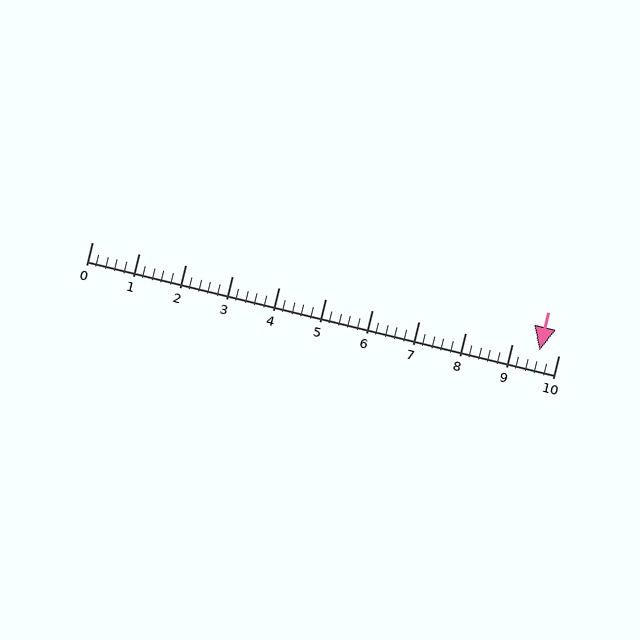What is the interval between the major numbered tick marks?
The major tick marks are spaced 1 units apart.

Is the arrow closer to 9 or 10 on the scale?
The arrow is closer to 10.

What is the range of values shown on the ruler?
The ruler shows values from 0 to 10.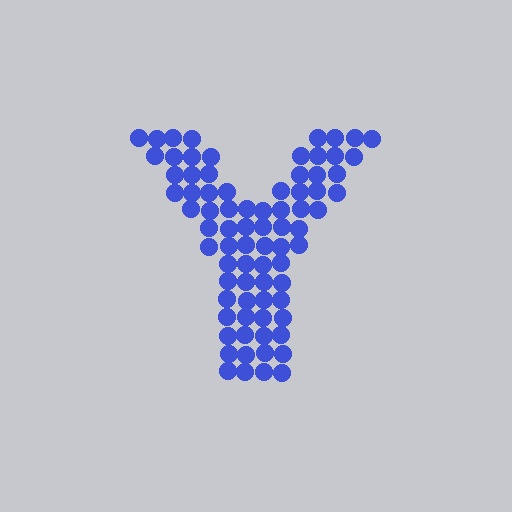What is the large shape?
The large shape is the letter Y.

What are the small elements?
The small elements are circles.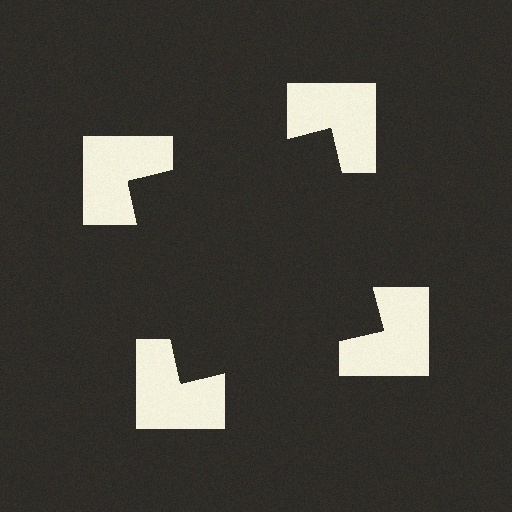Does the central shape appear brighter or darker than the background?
It typically appears slightly darker than the background, even though no actual brightness change is drawn.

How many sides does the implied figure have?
4 sides.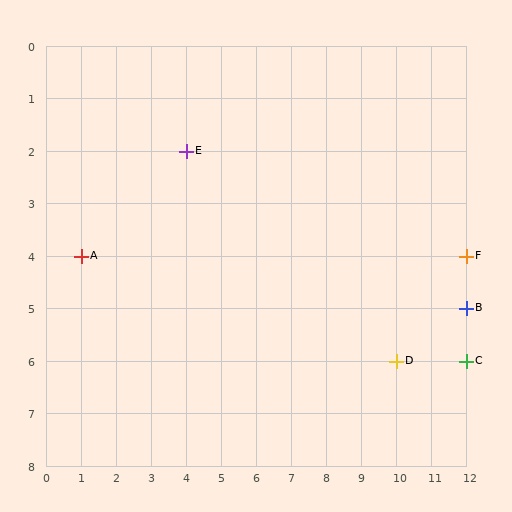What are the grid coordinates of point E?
Point E is at grid coordinates (4, 2).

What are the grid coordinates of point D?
Point D is at grid coordinates (10, 6).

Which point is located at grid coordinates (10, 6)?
Point D is at (10, 6).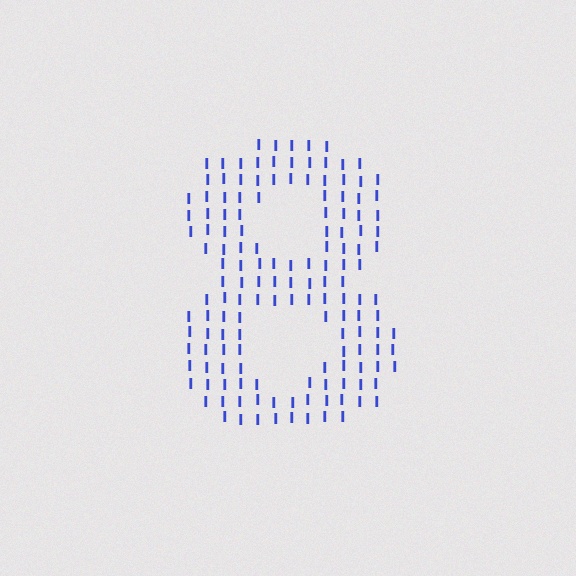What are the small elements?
The small elements are letter I's.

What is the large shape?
The large shape is the digit 8.